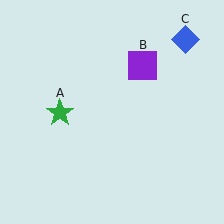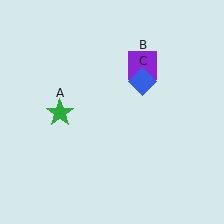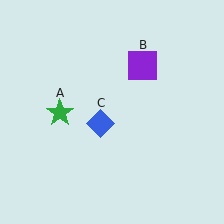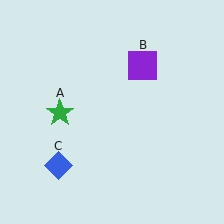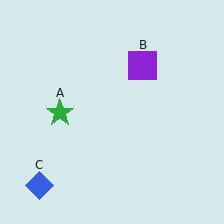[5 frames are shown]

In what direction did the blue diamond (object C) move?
The blue diamond (object C) moved down and to the left.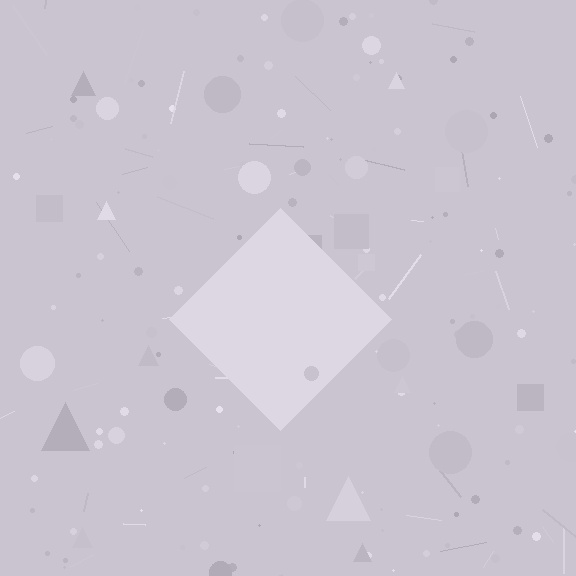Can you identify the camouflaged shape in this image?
The camouflaged shape is a diamond.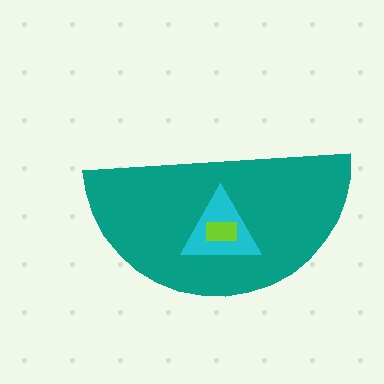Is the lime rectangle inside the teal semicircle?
Yes.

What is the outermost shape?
The teal semicircle.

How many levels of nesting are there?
3.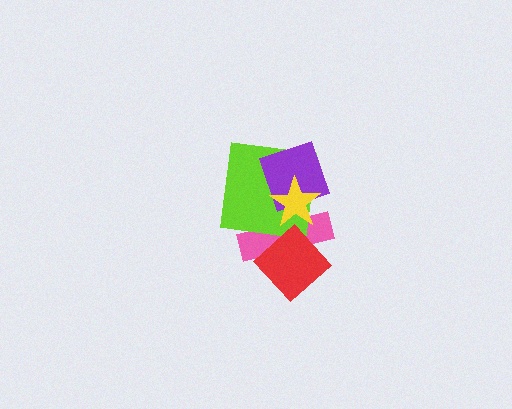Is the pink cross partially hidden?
Yes, it is partially covered by another shape.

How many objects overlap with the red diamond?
1 object overlaps with the red diamond.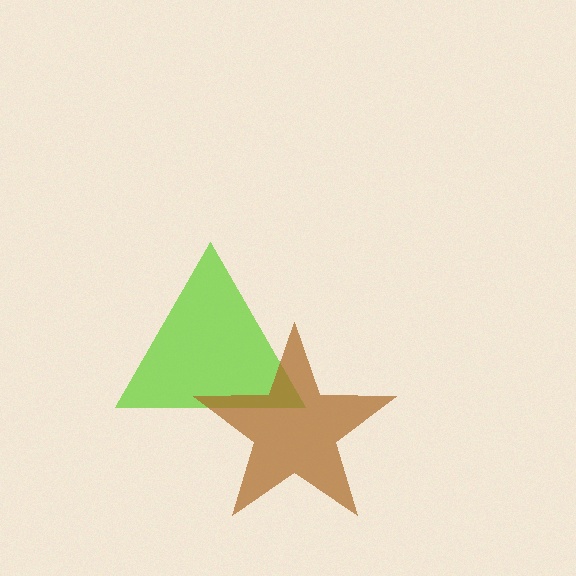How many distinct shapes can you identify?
There are 2 distinct shapes: a lime triangle, a brown star.